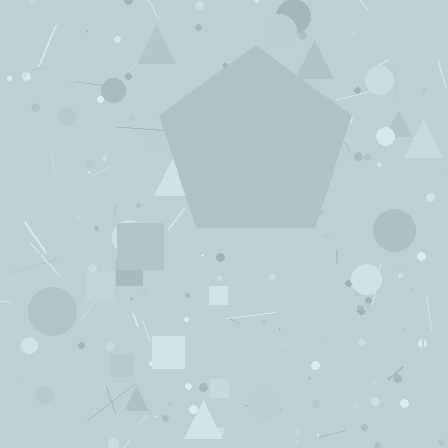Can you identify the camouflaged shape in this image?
The camouflaged shape is a pentagon.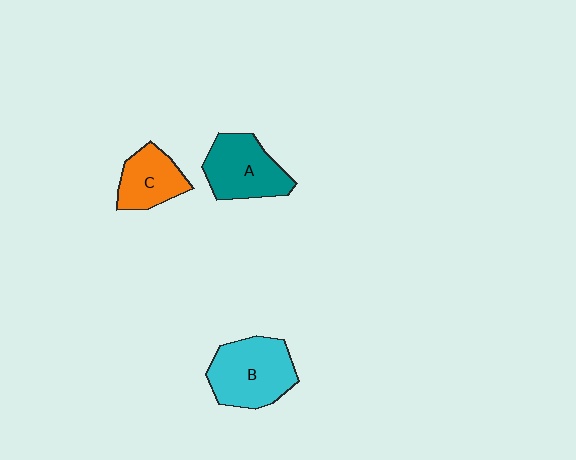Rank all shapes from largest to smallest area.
From largest to smallest: B (cyan), A (teal), C (orange).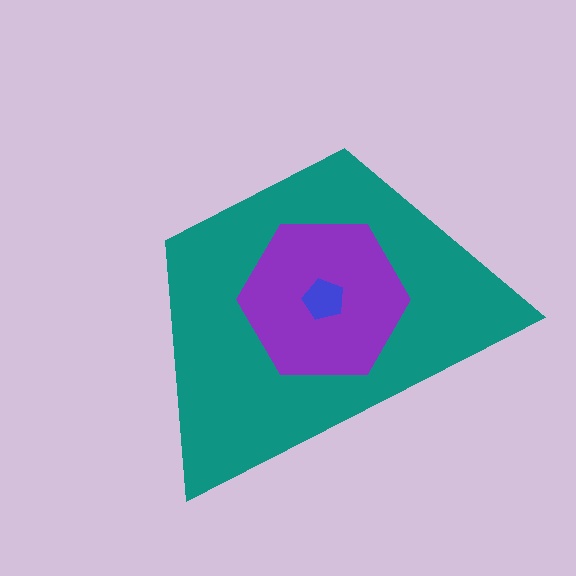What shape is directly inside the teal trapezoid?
The purple hexagon.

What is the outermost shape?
The teal trapezoid.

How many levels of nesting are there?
3.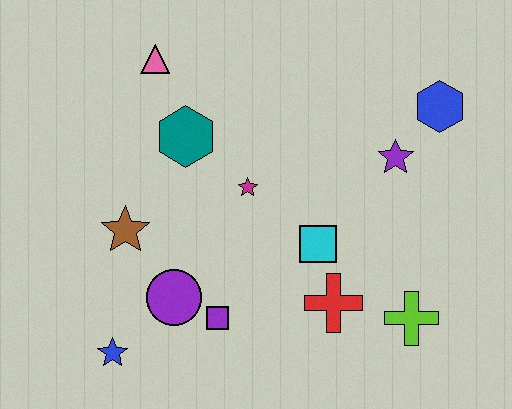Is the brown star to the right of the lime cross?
No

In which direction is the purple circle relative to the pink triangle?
The purple circle is below the pink triangle.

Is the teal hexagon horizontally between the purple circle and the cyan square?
Yes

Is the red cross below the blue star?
No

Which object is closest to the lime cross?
The red cross is closest to the lime cross.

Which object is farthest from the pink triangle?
The lime cross is farthest from the pink triangle.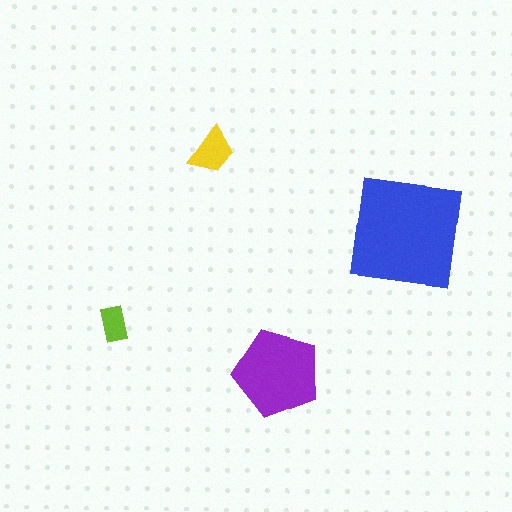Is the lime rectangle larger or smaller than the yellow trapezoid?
Smaller.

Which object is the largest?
The blue square.